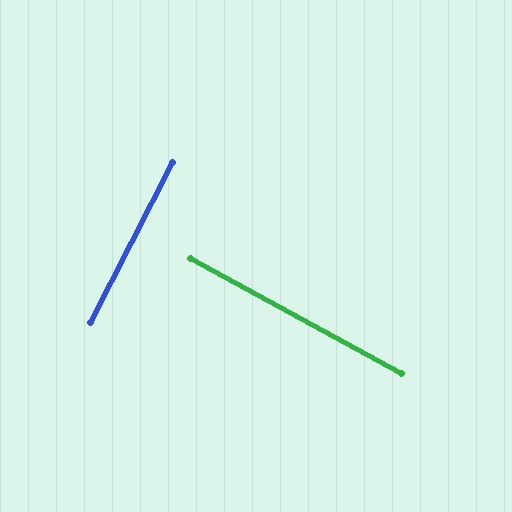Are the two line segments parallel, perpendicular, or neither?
Perpendicular — they meet at approximately 88°.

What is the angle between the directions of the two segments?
Approximately 88 degrees.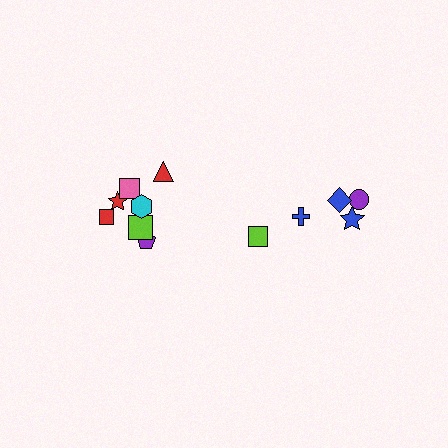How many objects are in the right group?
There are 5 objects.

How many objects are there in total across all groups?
There are 12 objects.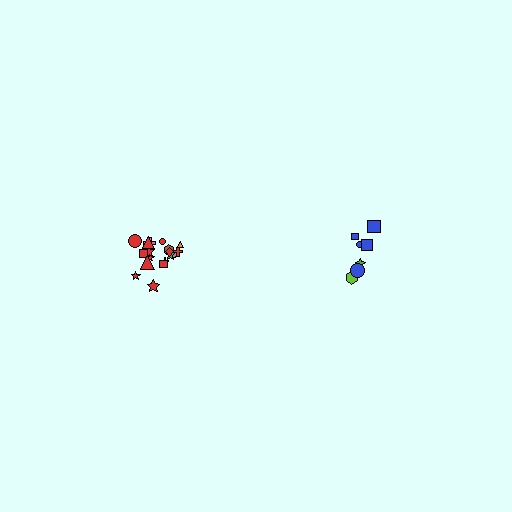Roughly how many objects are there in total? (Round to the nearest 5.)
Roughly 25 objects in total.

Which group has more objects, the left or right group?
The left group.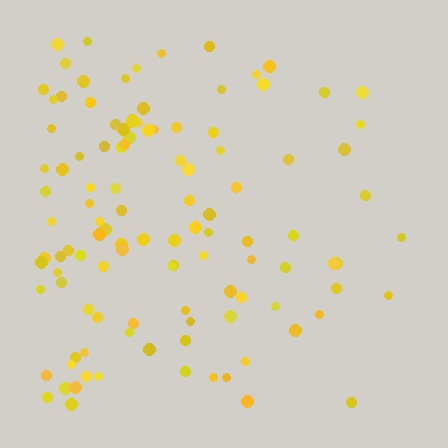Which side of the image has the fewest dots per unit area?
The right.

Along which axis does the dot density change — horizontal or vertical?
Horizontal.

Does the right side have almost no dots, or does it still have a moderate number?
Still a moderate number, just noticeably fewer than the left.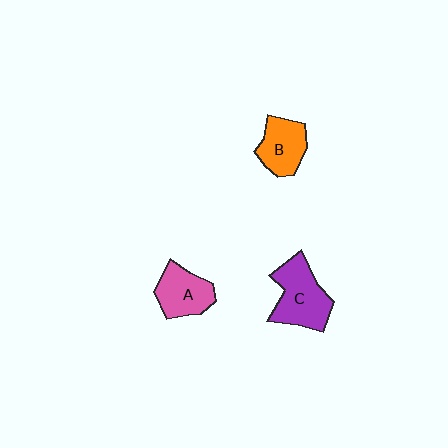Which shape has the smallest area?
Shape B (orange).